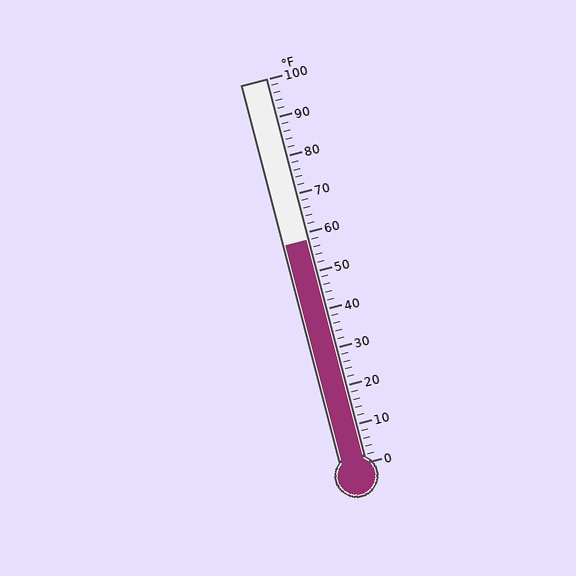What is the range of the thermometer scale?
The thermometer scale ranges from 0°F to 100°F.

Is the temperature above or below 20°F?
The temperature is above 20°F.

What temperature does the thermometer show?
The thermometer shows approximately 58°F.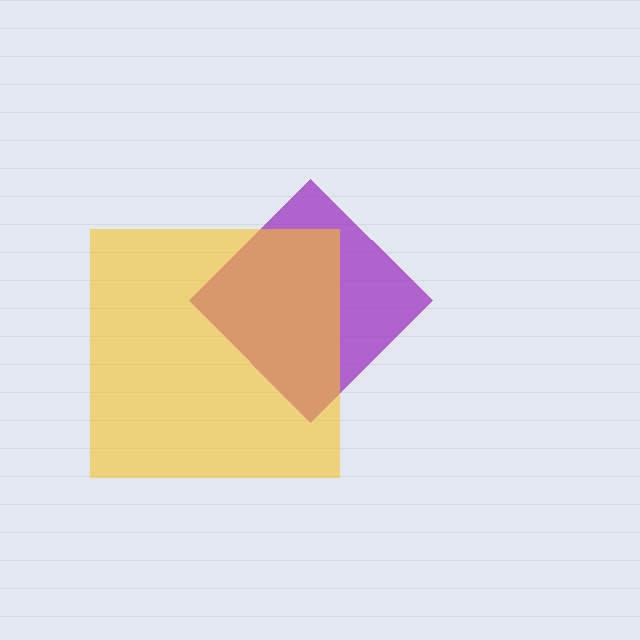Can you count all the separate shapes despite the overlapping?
Yes, there are 2 separate shapes.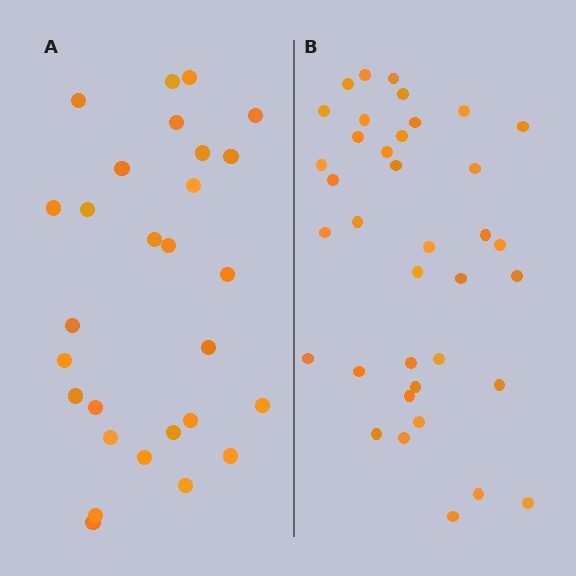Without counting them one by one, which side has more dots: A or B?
Region B (the right region) has more dots.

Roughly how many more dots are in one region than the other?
Region B has roughly 8 or so more dots than region A.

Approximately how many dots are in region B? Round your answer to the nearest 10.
About 40 dots. (The exact count is 37, which rounds to 40.)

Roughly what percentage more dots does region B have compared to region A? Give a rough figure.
About 30% more.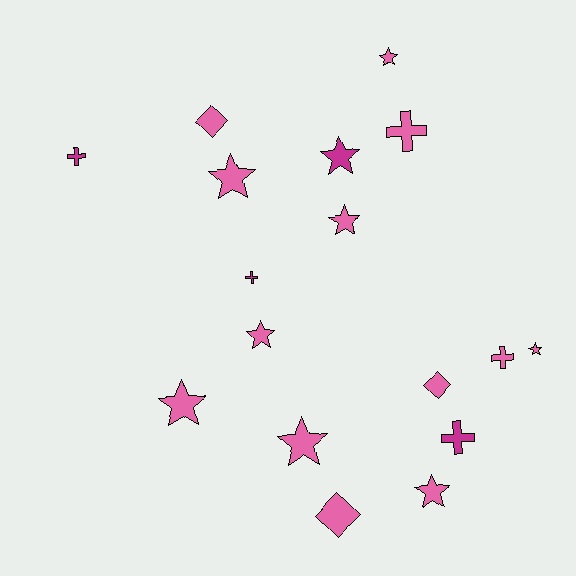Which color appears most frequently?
Pink, with 13 objects.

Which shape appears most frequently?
Star, with 9 objects.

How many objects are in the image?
There are 17 objects.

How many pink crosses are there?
There are 2 pink crosses.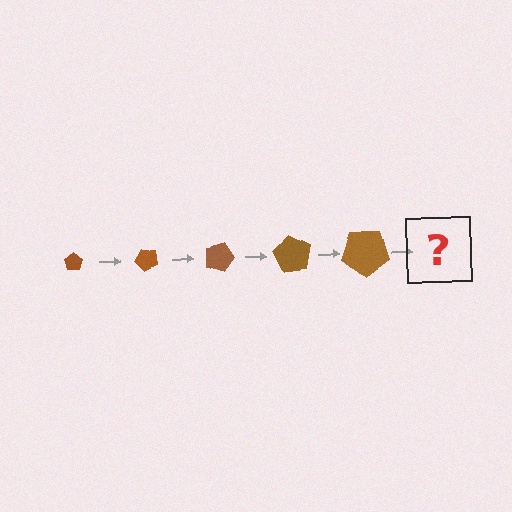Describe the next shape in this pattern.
It should be a pentagon, larger than the previous one and rotated 225 degrees from the start.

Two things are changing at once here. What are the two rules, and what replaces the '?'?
The two rules are that the pentagon grows larger each step and it rotates 45 degrees each step. The '?' should be a pentagon, larger than the previous one and rotated 225 degrees from the start.